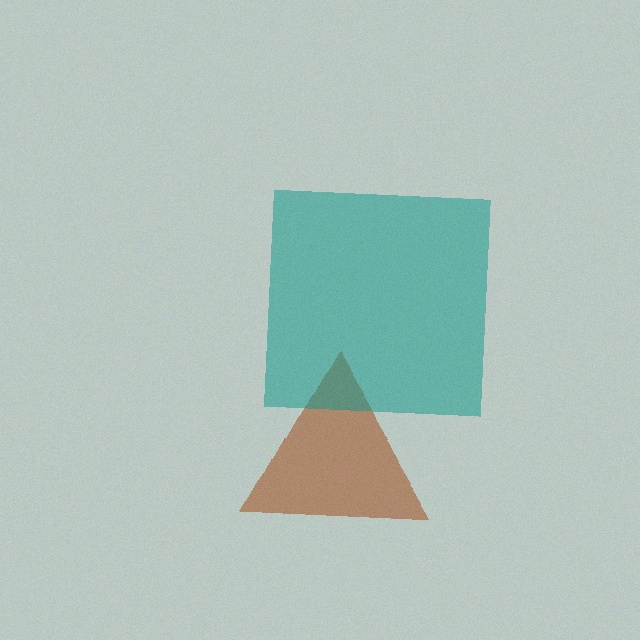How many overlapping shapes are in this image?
There are 2 overlapping shapes in the image.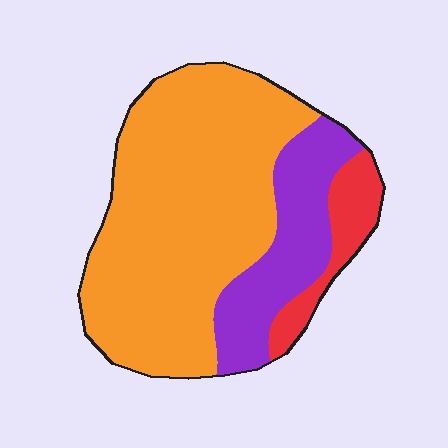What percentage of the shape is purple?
Purple takes up between a sixth and a third of the shape.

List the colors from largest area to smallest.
From largest to smallest: orange, purple, red.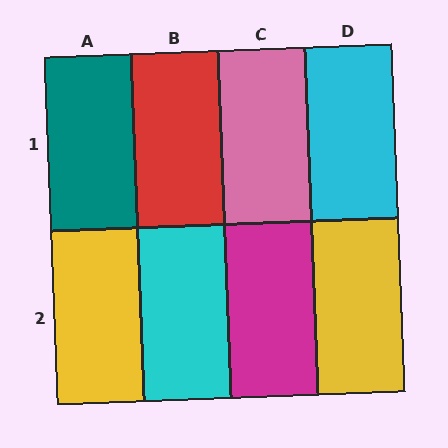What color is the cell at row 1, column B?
Red.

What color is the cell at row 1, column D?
Cyan.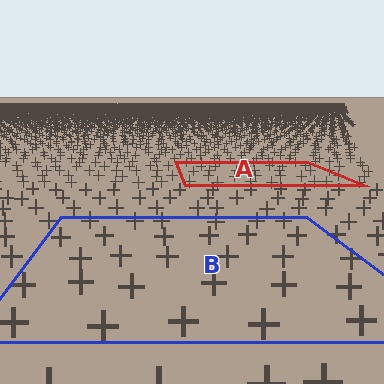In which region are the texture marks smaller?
The texture marks are smaller in region A, because it is farther away.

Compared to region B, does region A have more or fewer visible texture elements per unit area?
Region A has more texture elements per unit area — they are packed more densely because it is farther away.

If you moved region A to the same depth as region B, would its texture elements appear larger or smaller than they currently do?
They would appear larger. At a closer depth, the same texture elements are projected at a bigger on-screen size.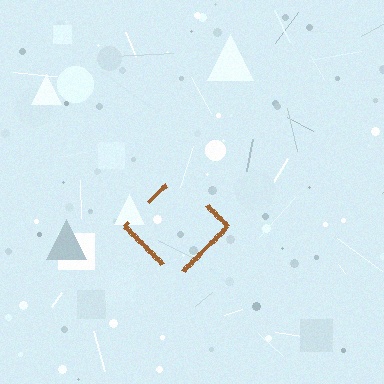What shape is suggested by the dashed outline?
The dashed outline suggests a diamond.